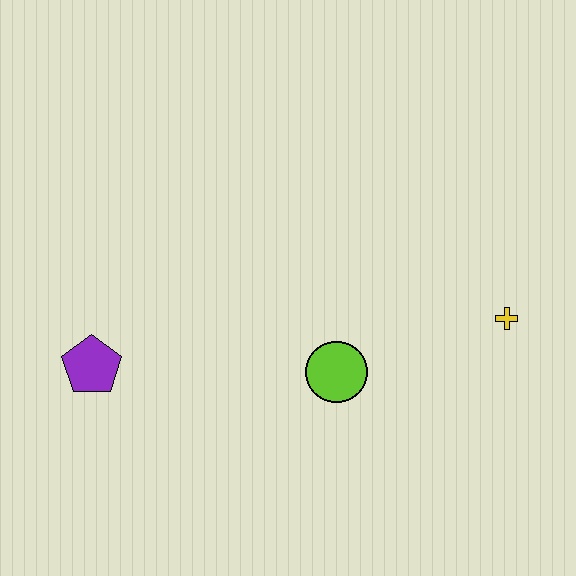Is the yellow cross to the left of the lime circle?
No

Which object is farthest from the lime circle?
The purple pentagon is farthest from the lime circle.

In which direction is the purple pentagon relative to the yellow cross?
The purple pentagon is to the left of the yellow cross.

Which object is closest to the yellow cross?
The lime circle is closest to the yellow cross.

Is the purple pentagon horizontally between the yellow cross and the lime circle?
No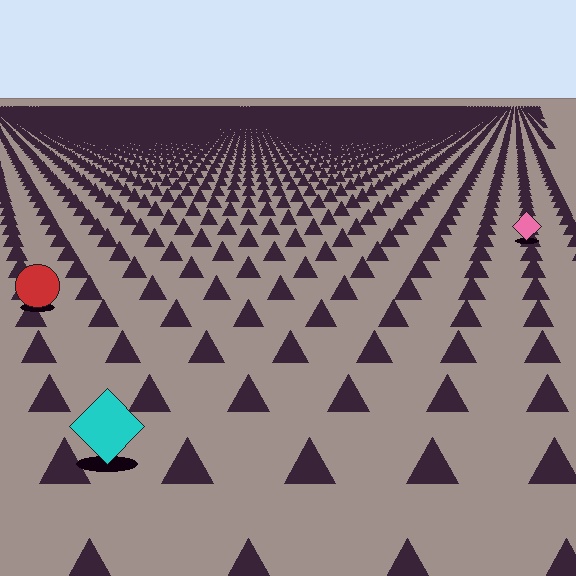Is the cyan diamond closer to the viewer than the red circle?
Yes. The cyan diamond is closer — you can tell from the texture gradient: the ground texture is coarser near it.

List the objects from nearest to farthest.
From nearest to farthest: the cyan diamond, the red circle, the pink diamond.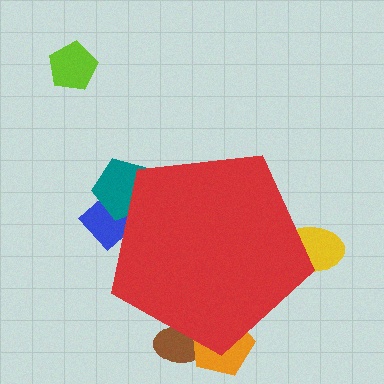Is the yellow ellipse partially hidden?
Yes, the yellow ellipse is partially hidden behind the red pentagon.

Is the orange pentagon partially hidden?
Yes, the orange pentagon is partially hidden behind the red pentagon.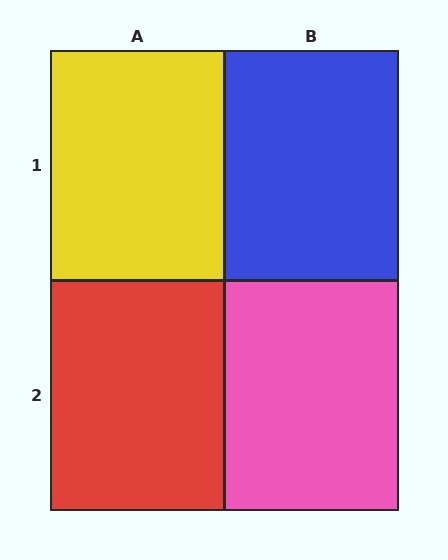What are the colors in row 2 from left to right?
Red, pink.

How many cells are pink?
1 cell is pink.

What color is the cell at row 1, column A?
Yellow.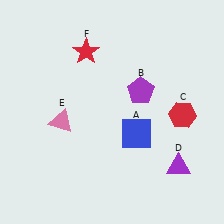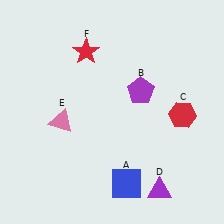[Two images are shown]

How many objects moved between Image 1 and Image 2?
2 objects moved between the two images.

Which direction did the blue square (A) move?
The blue square (A) moved down.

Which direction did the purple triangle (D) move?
The purple triangle (D) moved down.